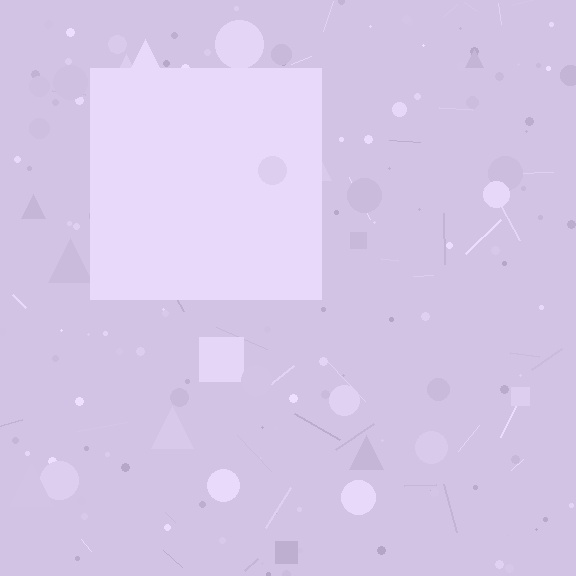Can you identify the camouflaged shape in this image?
The camouflaged shape is a square.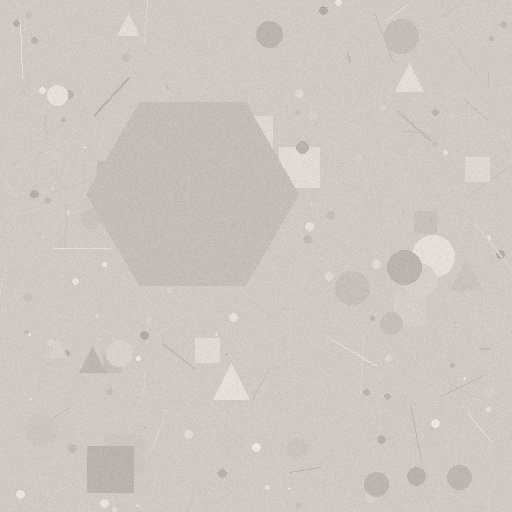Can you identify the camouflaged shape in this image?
The camouflaged shape is a hexagon.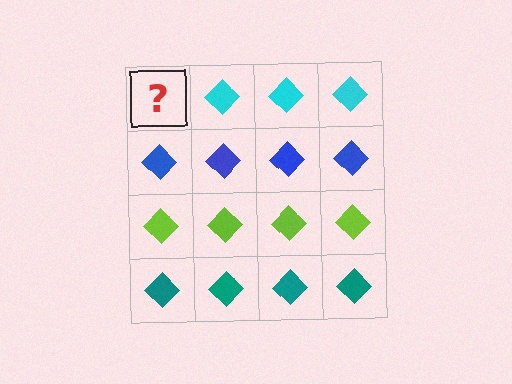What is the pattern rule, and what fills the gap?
The rule is that each row has a consistent color. The gap should be filled with a cyan diamond.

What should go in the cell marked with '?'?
The missing cell should contain a cyan diamond.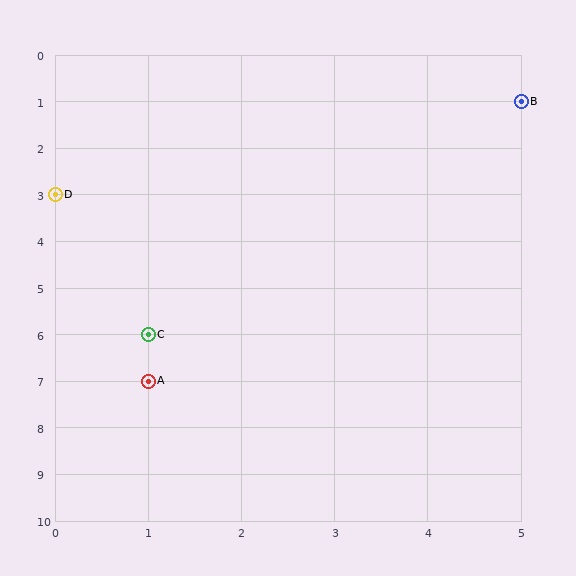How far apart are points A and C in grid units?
Points A and C are 1 row apart.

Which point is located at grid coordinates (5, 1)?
Point B is at (5, 1).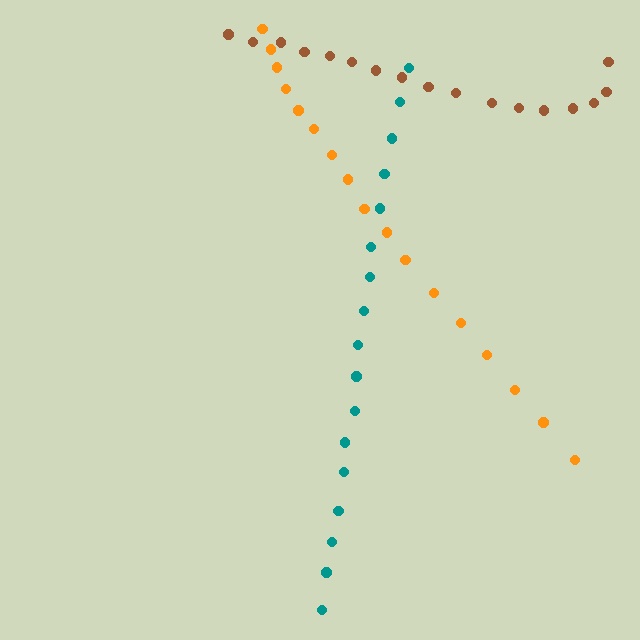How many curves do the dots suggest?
There are 3 distinct paths.